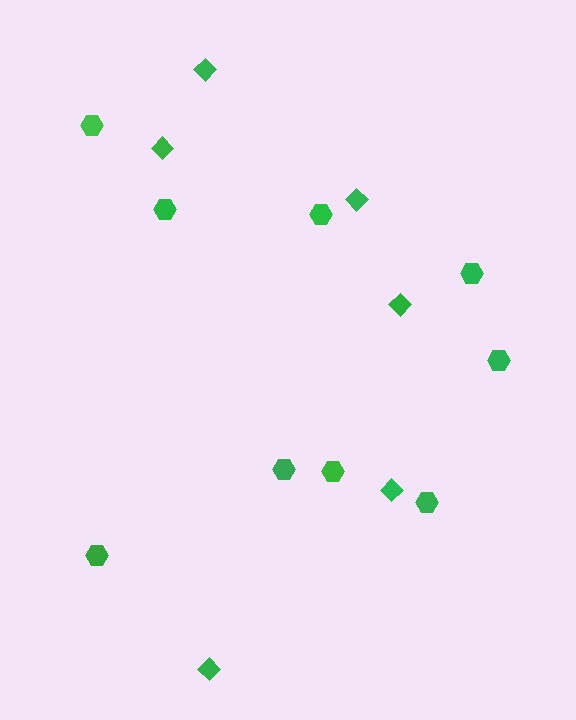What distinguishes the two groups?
There are 2 groups: one group of diamonds (6) and one group of hexagons (9).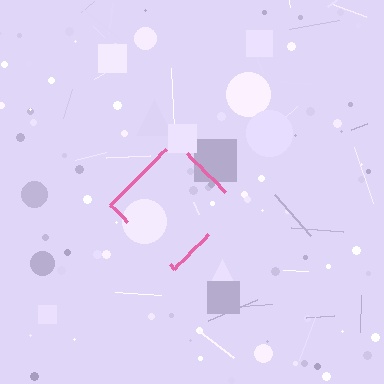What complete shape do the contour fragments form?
The contour fragments form a diamond.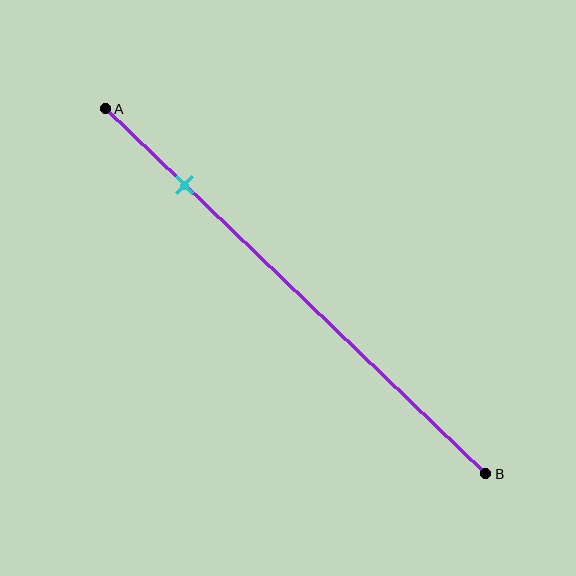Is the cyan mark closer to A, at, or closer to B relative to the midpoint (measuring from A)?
The cyan mark is closer to point A than the midpoint of segment AB.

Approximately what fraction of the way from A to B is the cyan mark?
The cyan mark is approximately 20% of the way from A to B.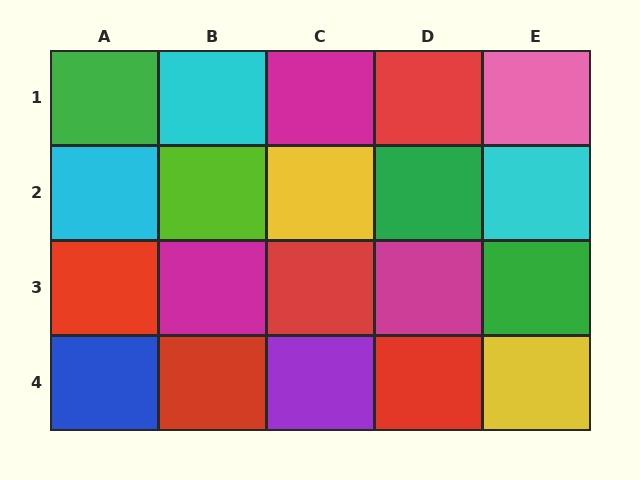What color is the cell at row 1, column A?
Green.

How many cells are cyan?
3 cells are cyan.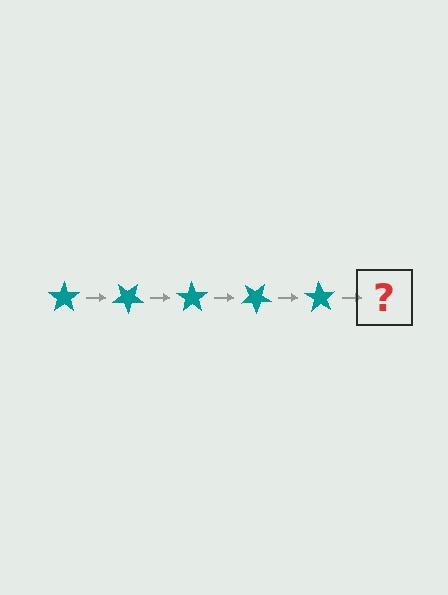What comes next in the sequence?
The next element should be a teal star rotated 175 degrees.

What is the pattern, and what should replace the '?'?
The pattern is that the star rotates 35 degrees each step. The '?' should be a teal star rotated 175 degrees.